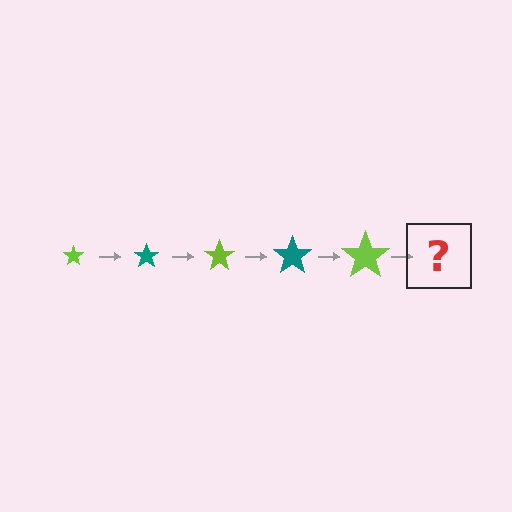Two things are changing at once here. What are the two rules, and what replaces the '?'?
The two rules are that the star grows larger each step and the color cycles through lime and teal. The '?' should be a teal star, larger than the previous one.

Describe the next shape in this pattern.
It should be a teal star, larger than the previous one.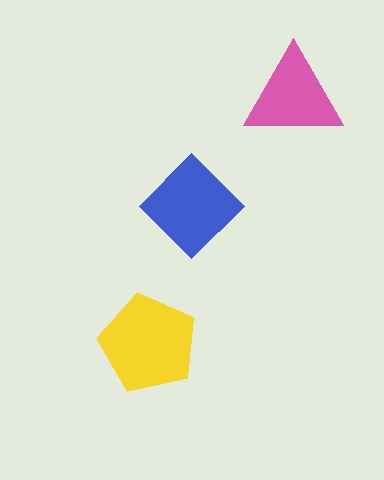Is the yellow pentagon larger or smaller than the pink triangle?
Larger.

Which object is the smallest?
The pink triangle.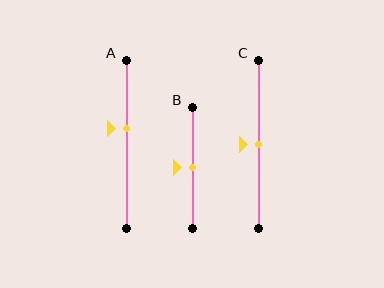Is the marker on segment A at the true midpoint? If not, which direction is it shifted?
No, the marker on segment A is shifted upward by about 9% of the segment length.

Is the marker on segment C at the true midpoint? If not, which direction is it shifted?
Yes, the marker on segment C is at the true midpoint.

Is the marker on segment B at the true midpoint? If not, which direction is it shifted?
Yes, the marker on segment B is at the true midpoint.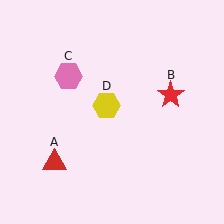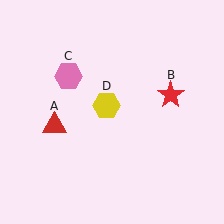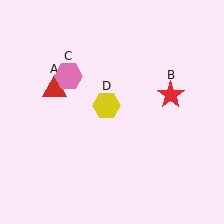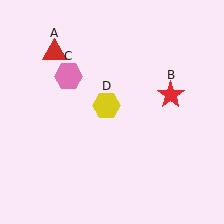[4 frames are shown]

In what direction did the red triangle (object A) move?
The red triangle (object A) moved up.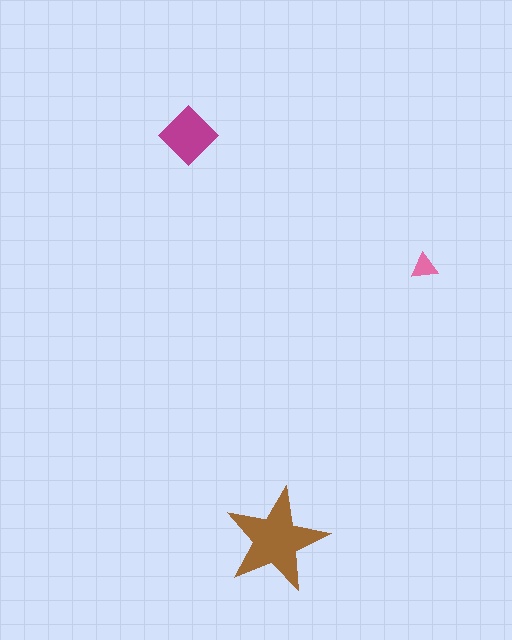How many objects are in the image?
There are 3 objects in the image.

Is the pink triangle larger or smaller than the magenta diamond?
Smaller.